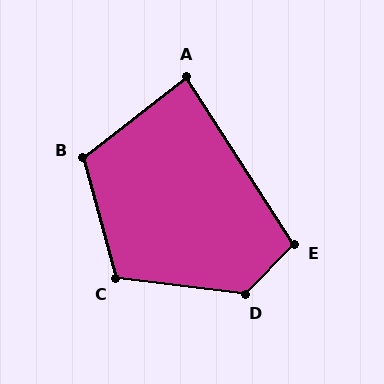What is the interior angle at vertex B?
Approximately 112 degrees (obtuse).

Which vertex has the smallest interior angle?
A, at approximately 85 degrees.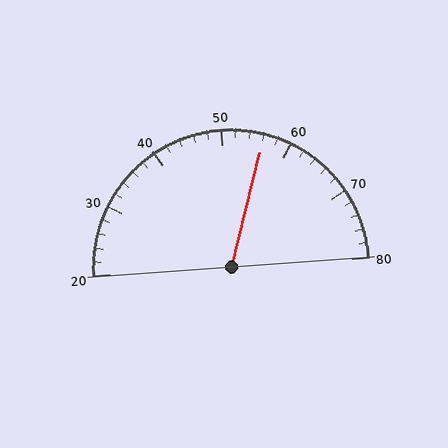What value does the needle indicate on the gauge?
The needle indicates approximately 56.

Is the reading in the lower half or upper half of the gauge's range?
The reading is in the upper half of the range (20 to 80).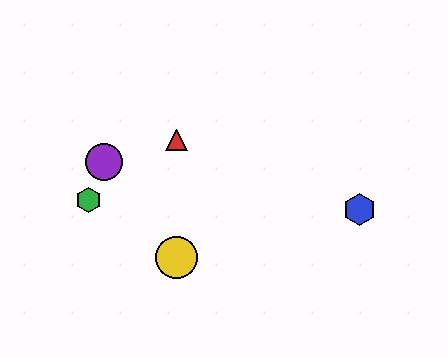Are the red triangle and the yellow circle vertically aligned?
Yes, both are at x≈177.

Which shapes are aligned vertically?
The red triangle, the yellow circle are aligned vertically.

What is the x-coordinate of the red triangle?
The red triangle is at x≈177.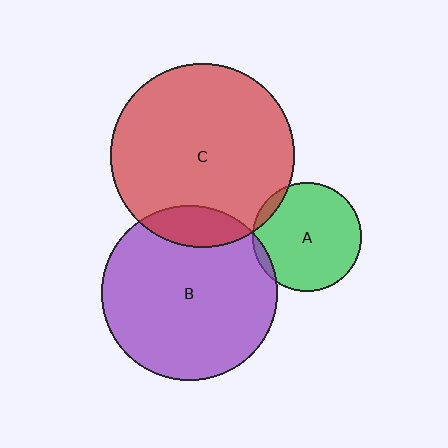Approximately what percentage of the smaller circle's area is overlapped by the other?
Approximately 15%.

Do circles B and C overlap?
Yes.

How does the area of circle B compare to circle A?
Approximately 2.6 times.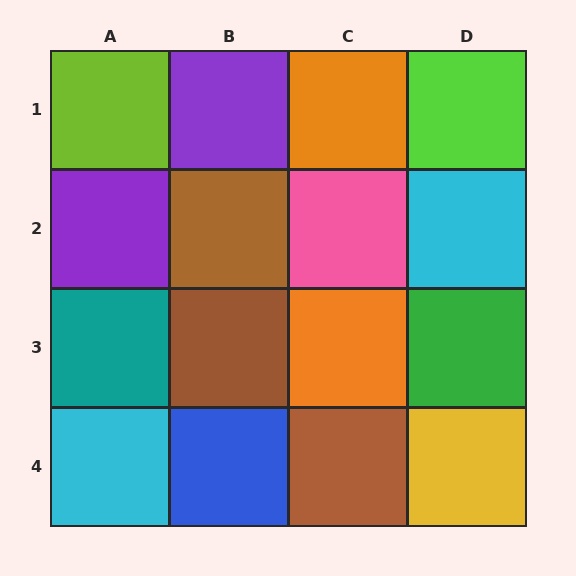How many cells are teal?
1 cell is teal.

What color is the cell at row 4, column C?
Brown.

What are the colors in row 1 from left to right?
Lime, purple, orange, lime.